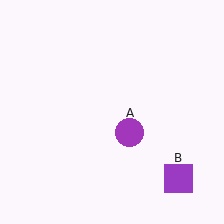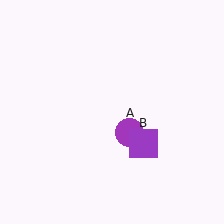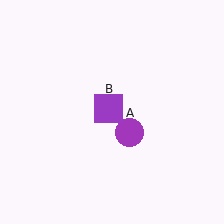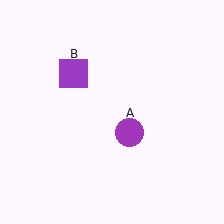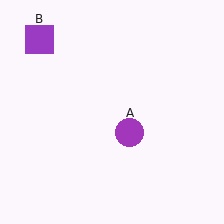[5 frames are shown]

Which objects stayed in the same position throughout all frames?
Purple circle (object A) remained stationary.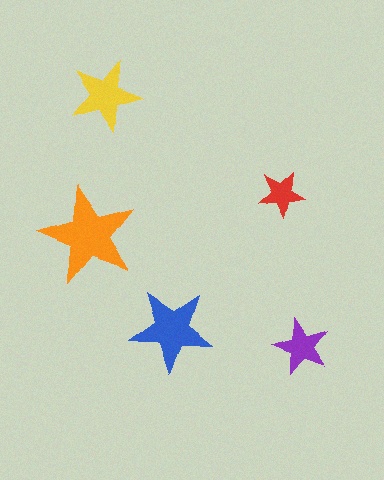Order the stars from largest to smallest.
the orange one, the blue one, the yellow one, the purple one, the red one.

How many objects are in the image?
There are 5 objects in the image.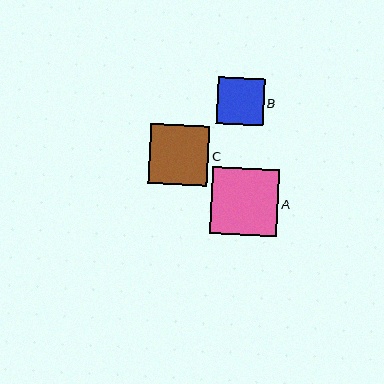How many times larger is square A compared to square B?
Square A is approximately 1.4 times the size of square B.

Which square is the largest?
Square A is the largest with a size of approximately 67 pixels.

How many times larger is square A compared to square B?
Square A is approximately 1.4 times the size of square B.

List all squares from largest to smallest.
From largest to smallest: A, C, B.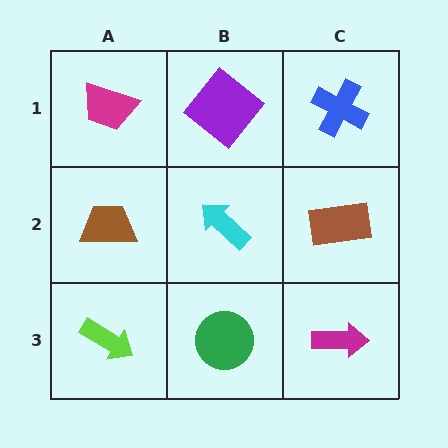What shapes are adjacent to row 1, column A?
A brown trapezoid (row 2, column A), a purple diamond (row 1, column B).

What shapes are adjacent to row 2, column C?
A blue cross (row 1, column C), a magenta arrow (row 3, column C), a cyan arrow (row 2, column B).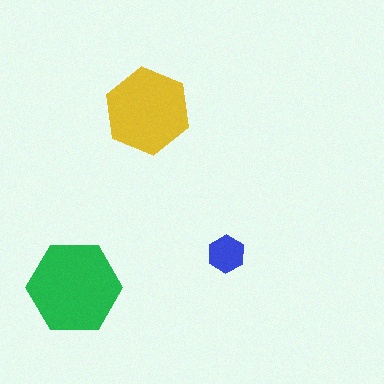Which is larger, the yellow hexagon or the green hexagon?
The green one.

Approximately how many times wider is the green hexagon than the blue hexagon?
About 2.5 times wider.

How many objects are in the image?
There are 3 objects in the image.